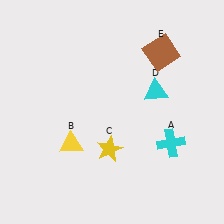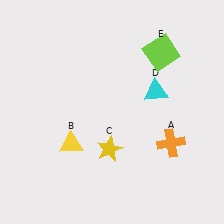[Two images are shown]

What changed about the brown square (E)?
In Image 1, E is brown. In Image 2, it changed to lime.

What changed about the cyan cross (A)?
In Image 1, A is cyan. In Image 2, it changed to orange.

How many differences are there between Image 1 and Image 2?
There are 2 differences between the two images.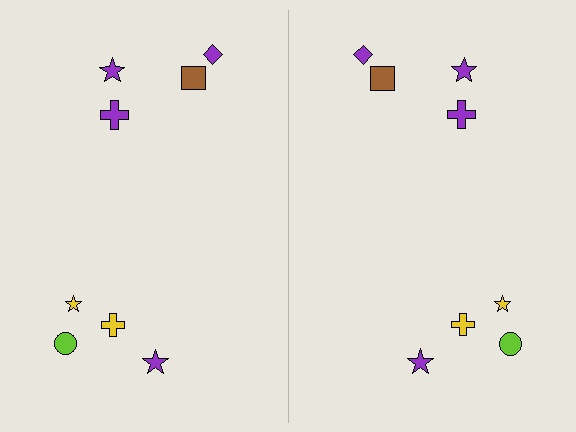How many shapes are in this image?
There are 16 shapes in this image.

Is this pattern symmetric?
Yes, this pattern has bilateral (reflection) symmetry.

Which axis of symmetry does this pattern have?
The pattern has a vertical axis of symmetry running through the center of the image.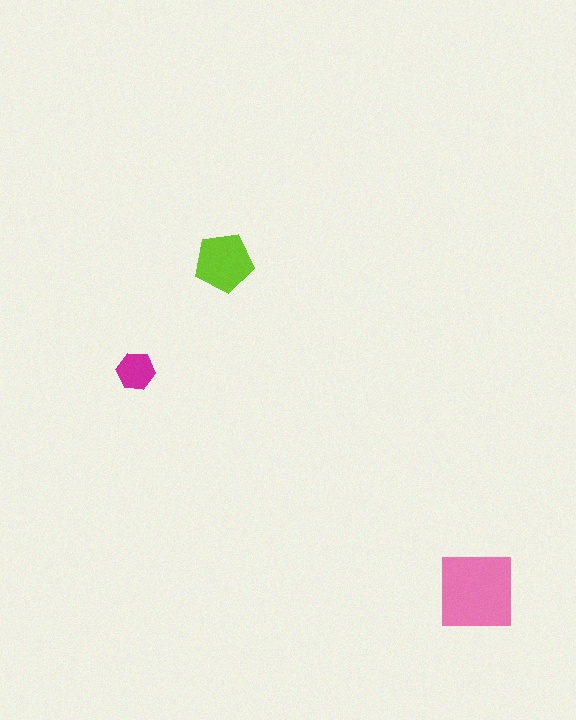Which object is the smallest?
The magenta hexagon.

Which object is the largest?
The pink square.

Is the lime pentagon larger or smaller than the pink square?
Smaller.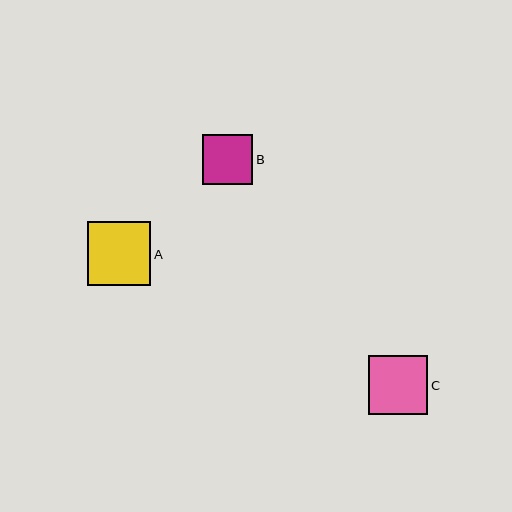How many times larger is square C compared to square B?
Square C is approximately 1.2 times the size of square B.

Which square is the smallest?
Square B is the smallest with a size of approximately 50 pixels.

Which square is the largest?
Square A is the largest with a size of approximately 64 pixels.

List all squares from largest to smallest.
From largest to smallest: A, C, B.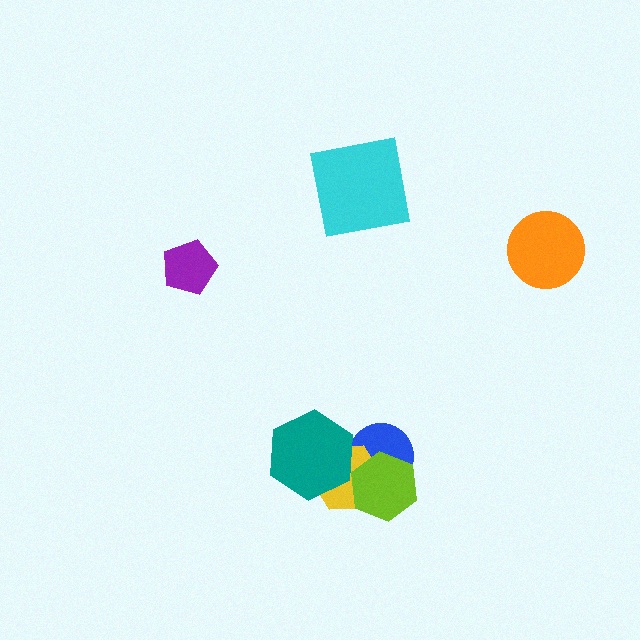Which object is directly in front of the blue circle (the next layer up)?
The yellow hexagon is directly in front of the blue circle.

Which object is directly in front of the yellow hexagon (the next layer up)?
The lime hexagon is directly in front of the yellow hexagon.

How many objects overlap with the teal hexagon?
2 objects overlap with the teal hexagon.